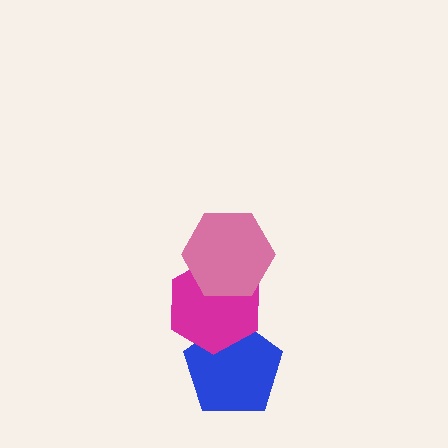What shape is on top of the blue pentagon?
The magenta hexagon is on top of the blue pentagon.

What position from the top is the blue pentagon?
The blue pentagon is 3rd from the top.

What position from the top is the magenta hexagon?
The magenta hexagon is 2nd from the top.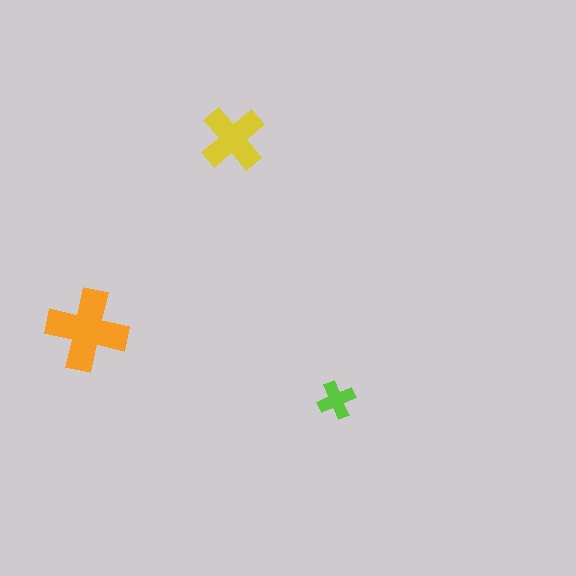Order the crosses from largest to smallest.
the orange one, the yellow one, the lime one.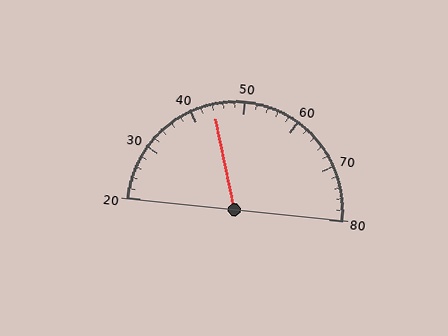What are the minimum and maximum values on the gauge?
The gauge ranges from 20 to 80.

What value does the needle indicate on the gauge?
The needle indicates approximately 44.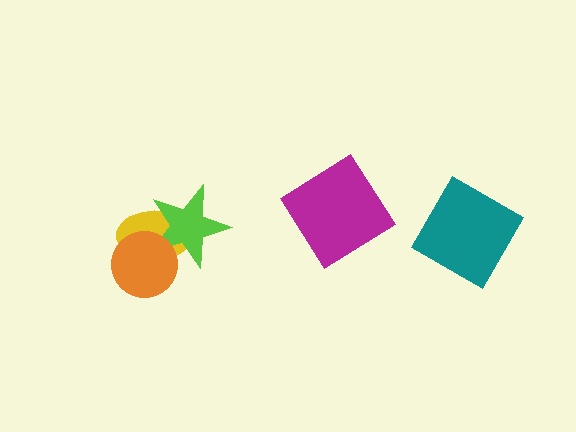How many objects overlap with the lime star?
2 objects overlap with the lime star.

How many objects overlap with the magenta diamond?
0 objects overlap with the magenta diamond.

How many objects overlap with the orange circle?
2 objects overlap with the orange circle.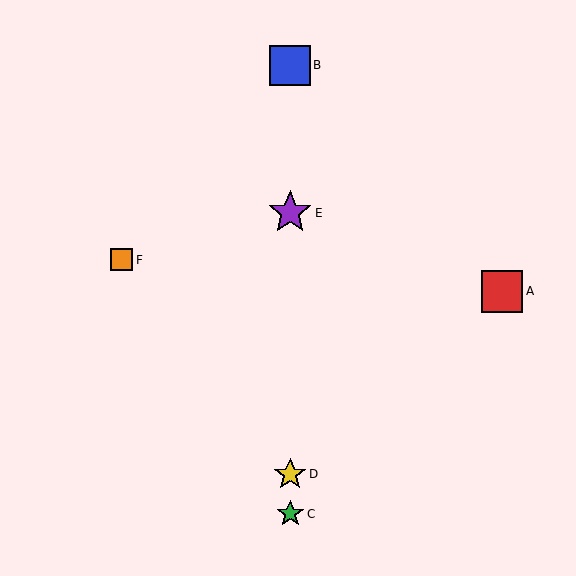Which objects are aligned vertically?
Objects B, C, D, E are aligned vertically.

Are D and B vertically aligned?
Yes, both are at x≈290.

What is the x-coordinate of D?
Object D is at x≈290.